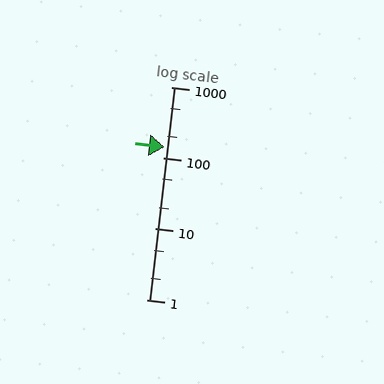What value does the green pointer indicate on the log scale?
The pointer indicates approximately 140.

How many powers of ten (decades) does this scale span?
The scale spans 3 decades, from 1 to 1000.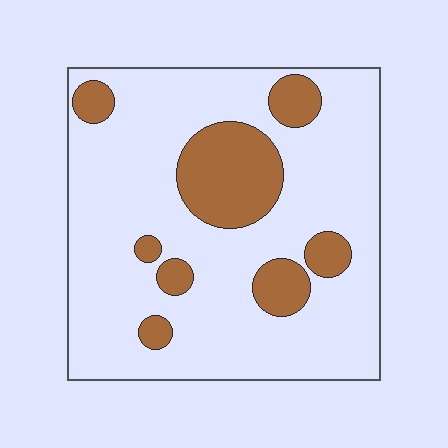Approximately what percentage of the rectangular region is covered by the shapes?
Approximately 20%.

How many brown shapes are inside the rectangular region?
8.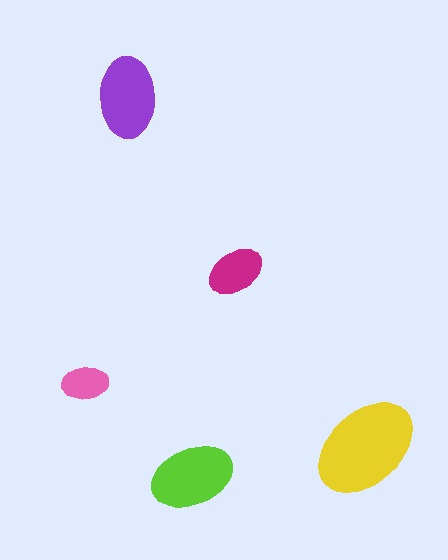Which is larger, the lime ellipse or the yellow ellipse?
The yellow one.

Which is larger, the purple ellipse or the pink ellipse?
The purple one.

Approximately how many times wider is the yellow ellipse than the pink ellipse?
About 2.5 times wider.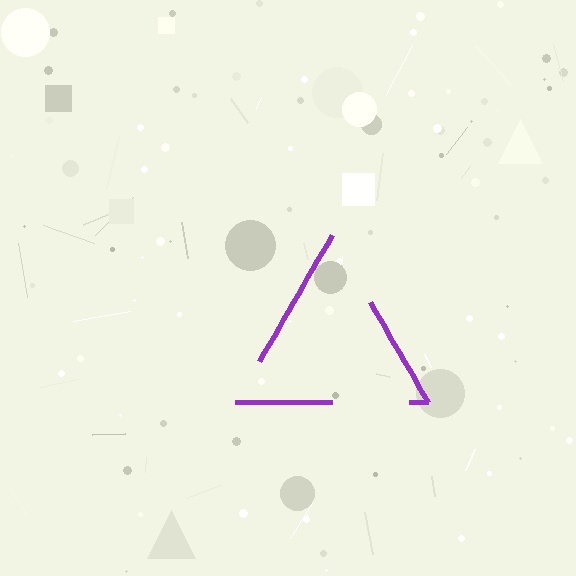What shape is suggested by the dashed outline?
The dashed outline suggests a triangle.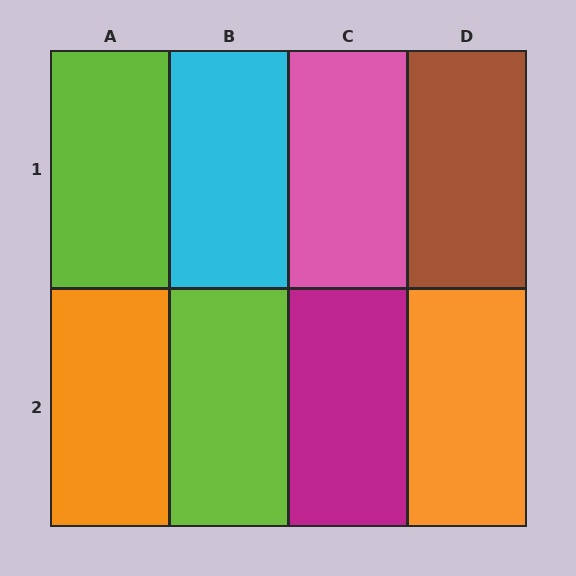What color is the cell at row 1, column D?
Brown.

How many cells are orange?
2 cells are orange.